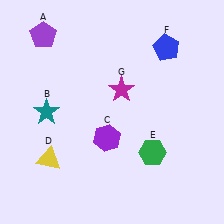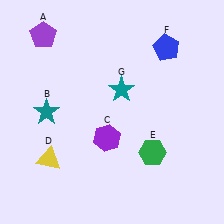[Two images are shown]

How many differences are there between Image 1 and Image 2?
There is 1 difference between the two images.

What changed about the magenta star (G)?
In Image 1, G is magenta. In Image 2, it changed to teal.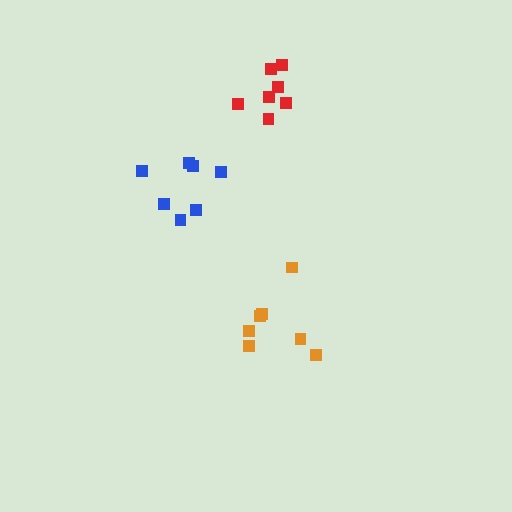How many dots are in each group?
Group 1: 7 dots, Group 2: 7 dots, Group 3: 7 dots (21 total).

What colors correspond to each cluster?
The clusters are colored: orange, red, blue.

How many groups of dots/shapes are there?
There are 3 groups.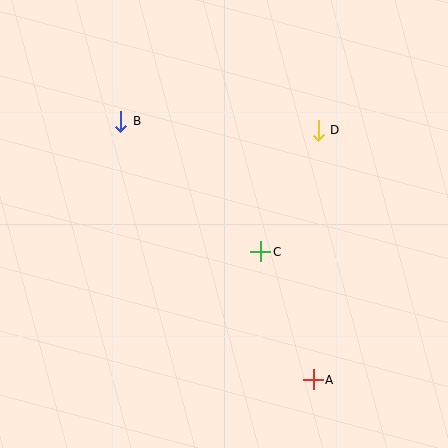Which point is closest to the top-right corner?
Point D is closest to the top-right corner.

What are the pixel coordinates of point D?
Point D is at (318, 130).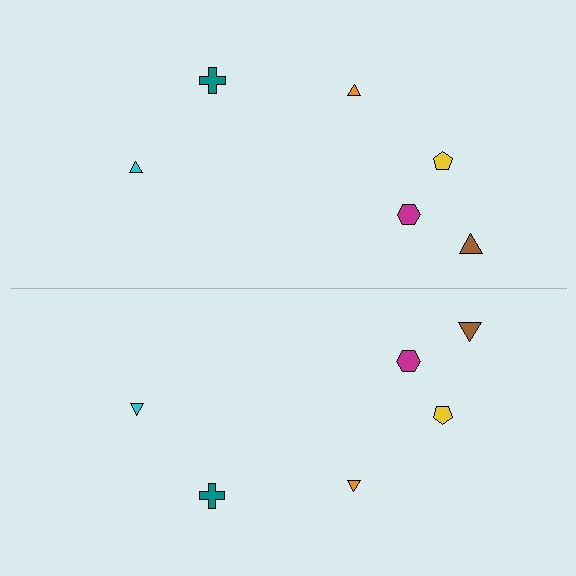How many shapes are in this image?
There are 12 shapes in this image.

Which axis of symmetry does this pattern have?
The pattern has a horizontal axis of symmetry running through the center of the image.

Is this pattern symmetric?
Yes, this pattern has bilateral (reflection) symmetry.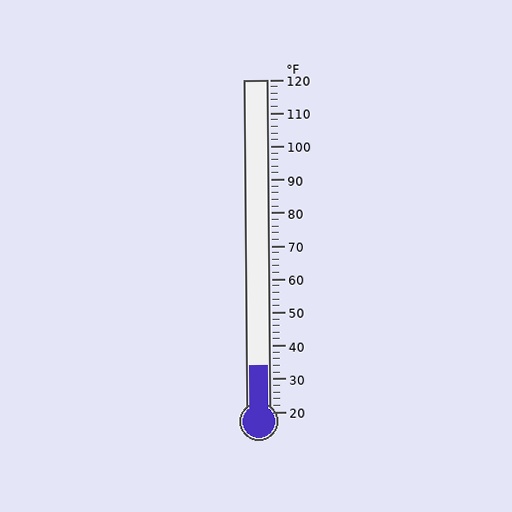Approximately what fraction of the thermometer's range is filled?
The thermometer is filled to approximately 15% of its range.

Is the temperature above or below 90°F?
The temperature is below 90°F.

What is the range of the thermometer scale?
The thermometer scale ranges from 20°F to 120°F.